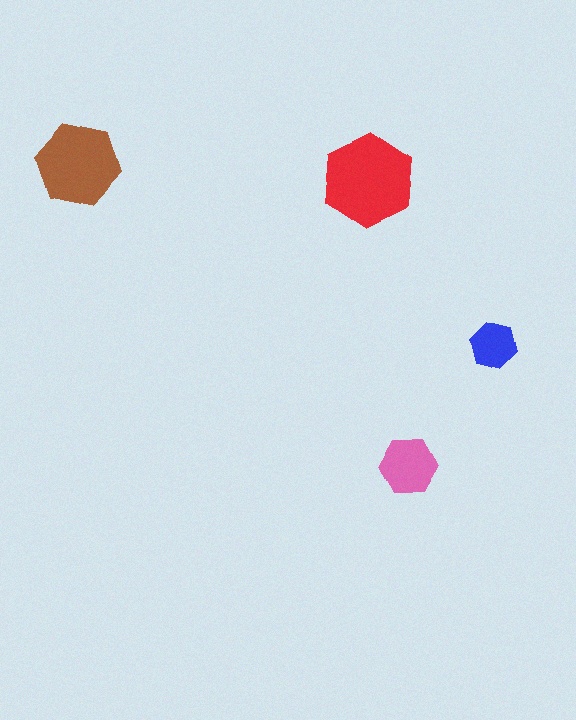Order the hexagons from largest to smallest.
the red one, the brown one, the pink one, the blue one.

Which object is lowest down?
The pink hexagon is bottommost.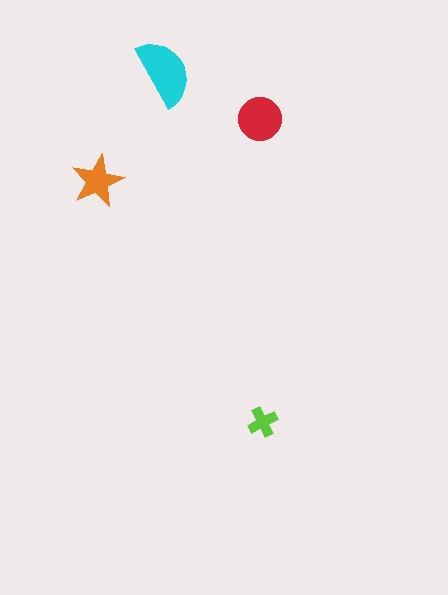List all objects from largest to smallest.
The cyan semicircle, the red circle, the orange star, the lime cross.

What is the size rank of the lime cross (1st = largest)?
4th.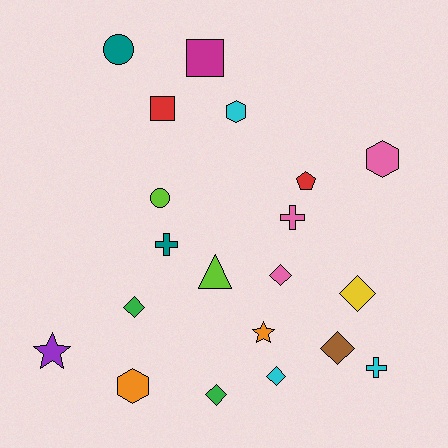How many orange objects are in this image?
There are 2 orange objects.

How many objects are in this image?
There are 20 objects.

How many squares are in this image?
There are 2 squares.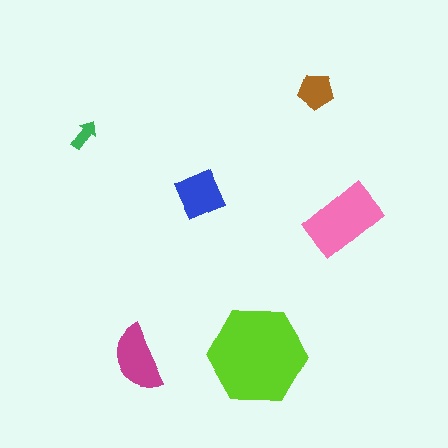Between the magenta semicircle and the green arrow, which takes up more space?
The magenta semicircle.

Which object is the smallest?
The green arrow.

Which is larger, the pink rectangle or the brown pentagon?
The pink rectangle.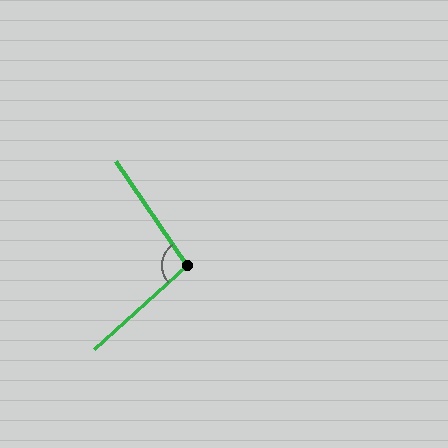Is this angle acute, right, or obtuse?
It is obtuse.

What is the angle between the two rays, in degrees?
Approximately 97 degrees.